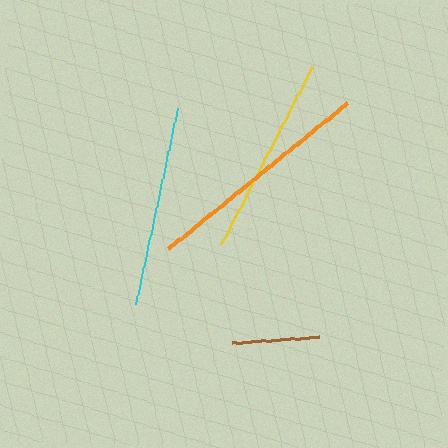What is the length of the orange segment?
The orange segment is approximately 231 pixels long.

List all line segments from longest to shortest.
From longest to shortest: orange, yellow, cyan, brown.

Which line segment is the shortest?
The brown line is the shortest at approximately 88 pixels.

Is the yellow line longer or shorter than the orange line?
The orange line is longer than the yellow line.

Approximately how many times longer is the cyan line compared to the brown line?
The cyan line is approximately 2.3 times the length of the brown line.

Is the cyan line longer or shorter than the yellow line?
The yellow line is longer than the cyan line.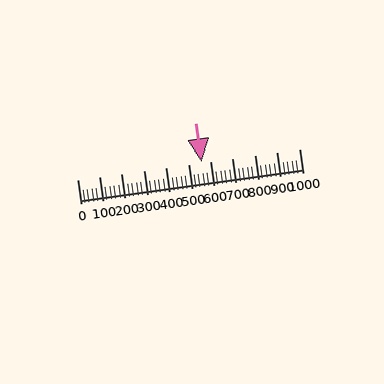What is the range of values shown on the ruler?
The ruler shows values from 0 to 1000.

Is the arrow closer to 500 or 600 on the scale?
The arrow is closer to 600.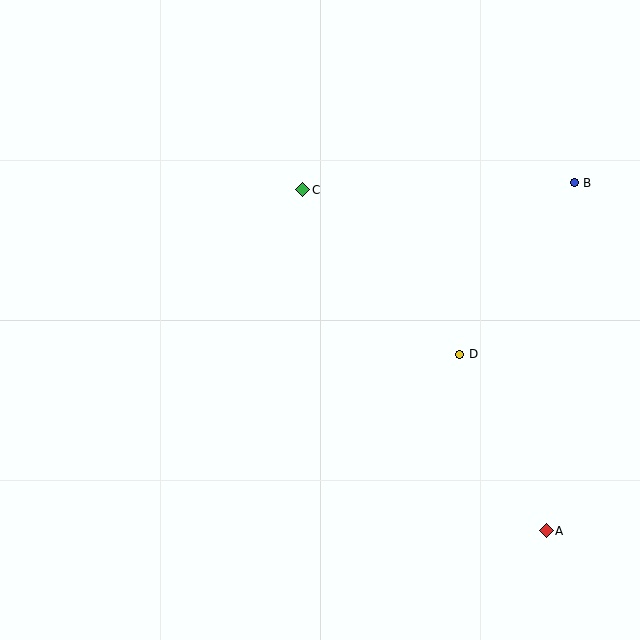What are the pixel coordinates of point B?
Point B is at (574, 183).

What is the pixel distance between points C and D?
The distance between C and D is 227 pixels.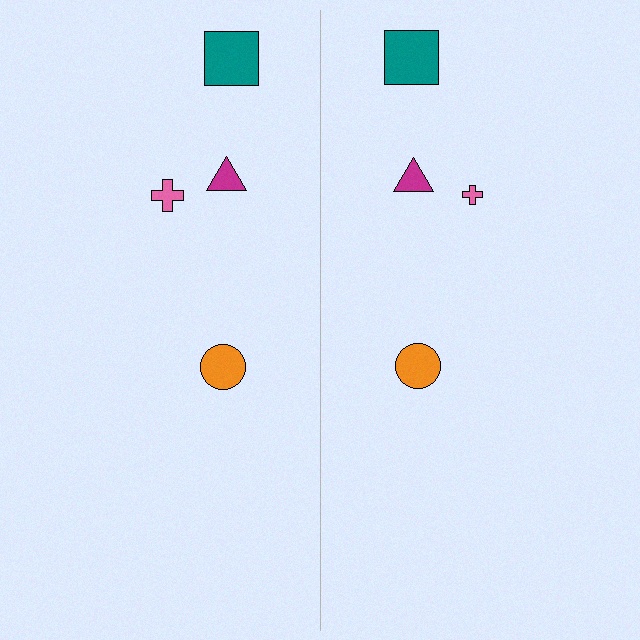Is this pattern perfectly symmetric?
No, the pattern is not perfectly symmetric. The pink cross on the right side has a different size than its mirror counterpart.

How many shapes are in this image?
There are 8 shapes in this image.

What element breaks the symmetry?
The pink cross on the right side has a different size than its mirror counterpart.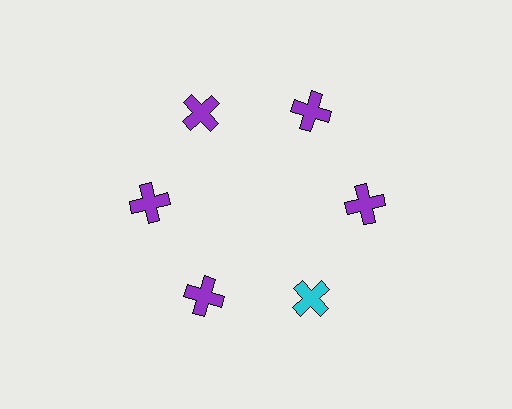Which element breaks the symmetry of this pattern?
The cyan cross at roughly the 5 o'clock position breaks the symmetry. All other shapes are purple crosses.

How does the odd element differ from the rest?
It has a different color: cyan instead of purple.